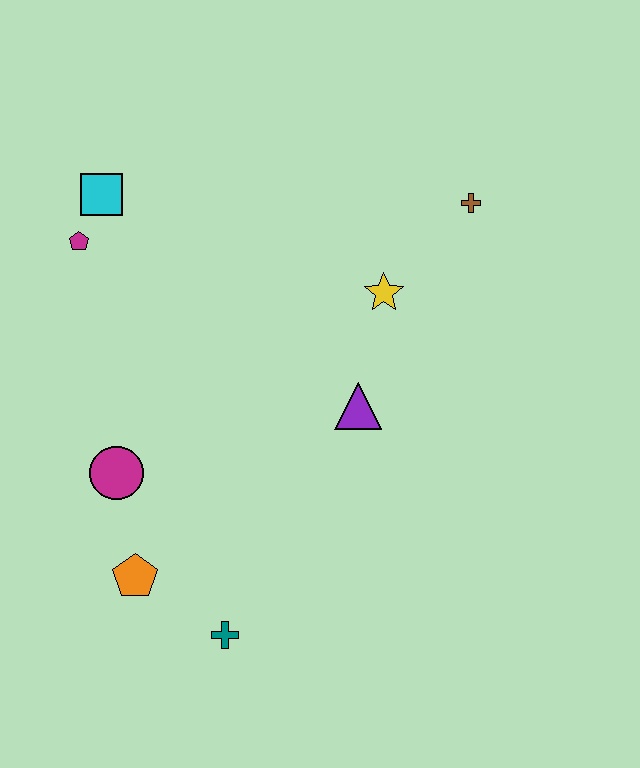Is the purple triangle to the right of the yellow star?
No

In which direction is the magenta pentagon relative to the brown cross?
The magenta pentagon is to the left of the brown cross.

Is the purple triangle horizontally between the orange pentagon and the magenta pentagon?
No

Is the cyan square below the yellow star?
No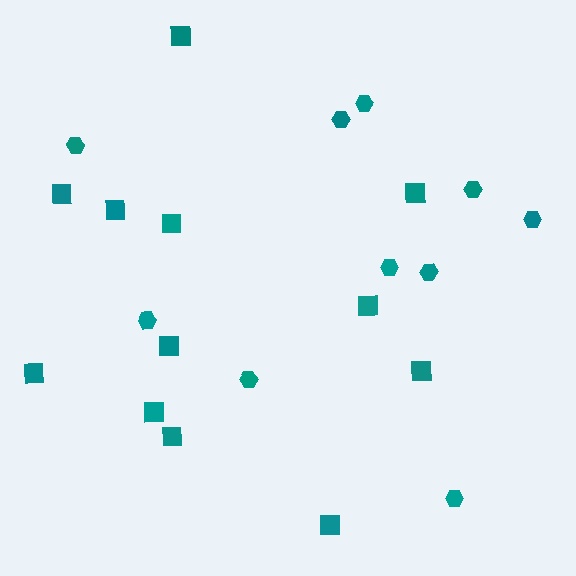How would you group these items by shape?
There are 2 groups: one group of squares (12) and one group of hexagons (10).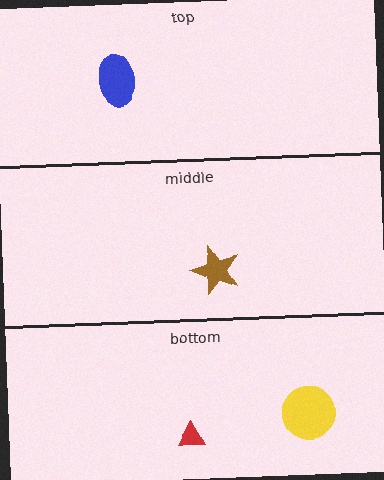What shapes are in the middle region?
The brown star.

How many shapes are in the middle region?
1.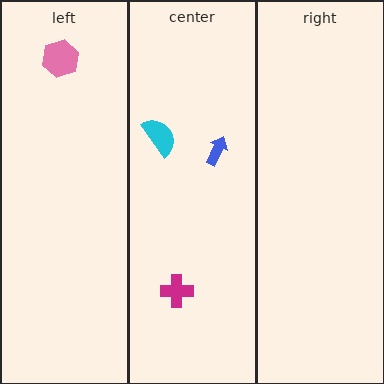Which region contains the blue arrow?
The center region.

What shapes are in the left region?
The pink hexagon.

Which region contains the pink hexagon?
The left region.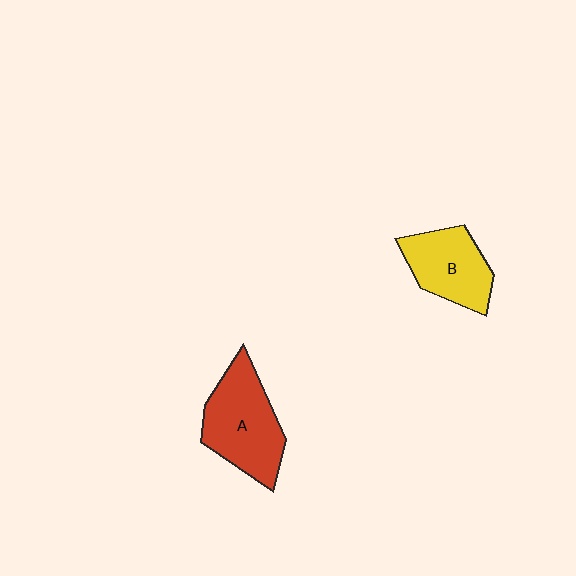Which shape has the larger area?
Shape A (red).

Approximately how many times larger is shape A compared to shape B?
Approximately 1.3 times.